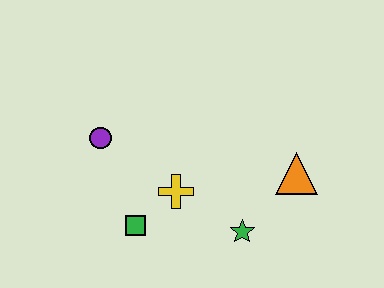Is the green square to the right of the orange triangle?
No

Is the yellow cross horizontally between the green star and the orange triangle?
No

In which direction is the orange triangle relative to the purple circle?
The orange triangle is to the right of the purple circle.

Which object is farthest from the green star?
The purple circle is farthest from the green star.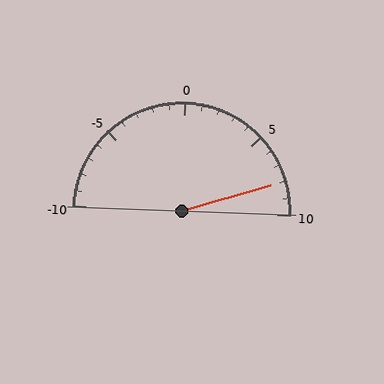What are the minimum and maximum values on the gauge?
The gauge ranges from -10 to 10.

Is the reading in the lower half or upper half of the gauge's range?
The reading is in the upper half of the range (-10 to 10).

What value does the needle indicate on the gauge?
The needle indicates approximately 8.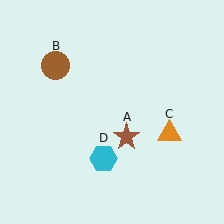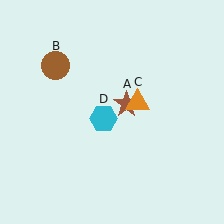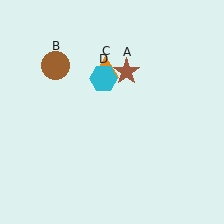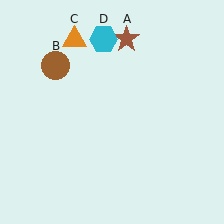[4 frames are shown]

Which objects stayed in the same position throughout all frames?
Brown circle (object B) remained stationary.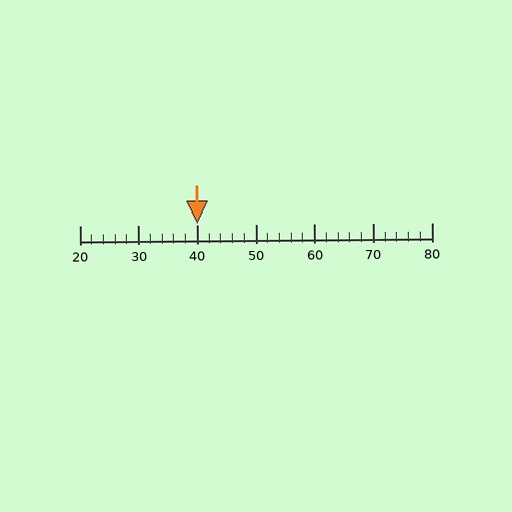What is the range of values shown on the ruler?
The ruler shows values from 20 to 80.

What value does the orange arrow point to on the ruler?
The orange arrow points to approximately 40.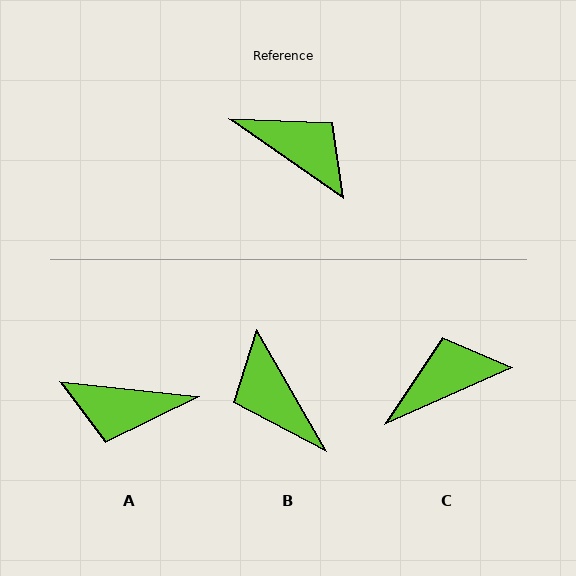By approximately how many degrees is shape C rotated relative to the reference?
Approximately 59 degrees counter-clockwise.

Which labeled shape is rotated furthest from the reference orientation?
B, about 155 degrees away.